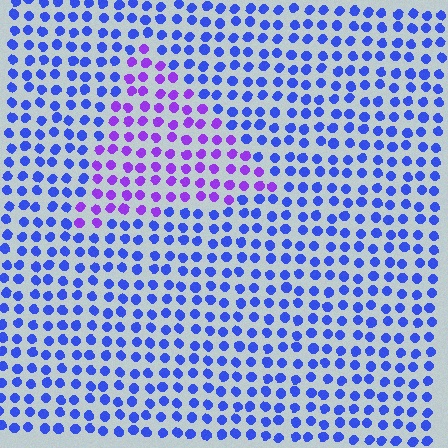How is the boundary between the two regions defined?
The boundary is defined purely by a slight shift in hue (about 43 degrees). Spacing, size, and orientation are identical on both sides.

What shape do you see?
I see a triangle.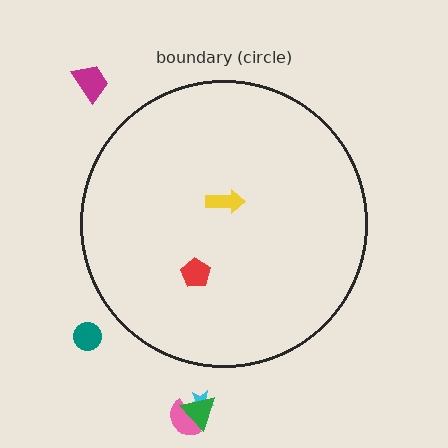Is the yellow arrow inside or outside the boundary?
Inside.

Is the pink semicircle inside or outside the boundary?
Outside.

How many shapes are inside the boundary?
2 inside, 5 outside.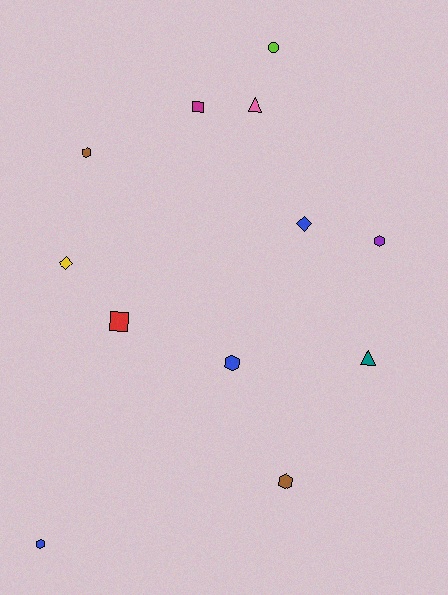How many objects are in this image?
There are 12 objects.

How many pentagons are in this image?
There are no pentagons.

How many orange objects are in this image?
There are no orange objects.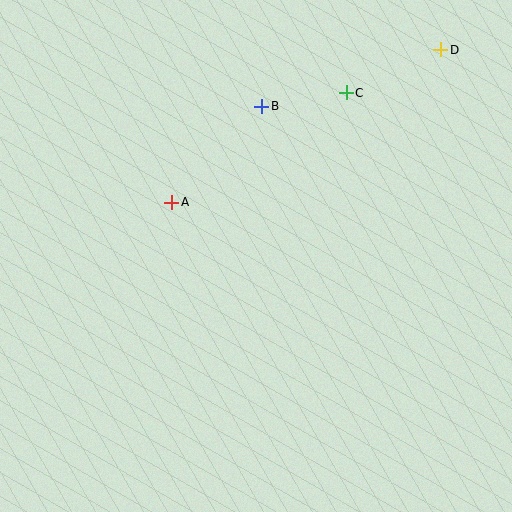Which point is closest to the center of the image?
Point A at (172, 202) is closest to the center.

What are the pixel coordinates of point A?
Point A is at (172, 202).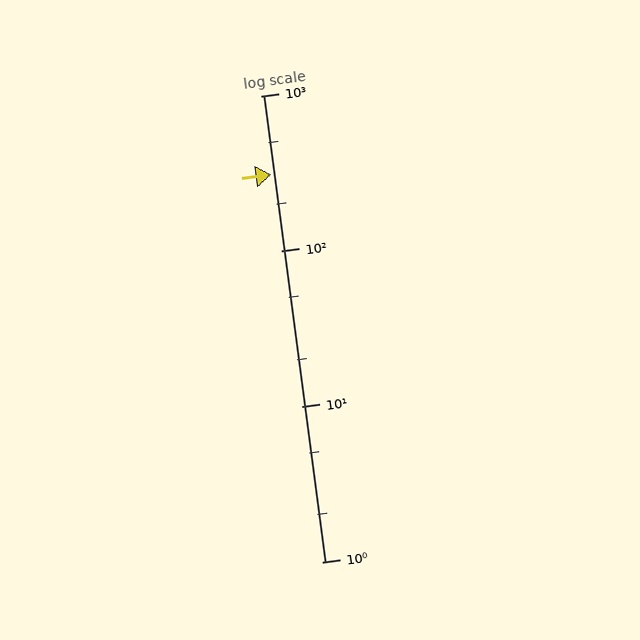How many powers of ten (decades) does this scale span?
The scale spans 3 decades, from 1 to 1000.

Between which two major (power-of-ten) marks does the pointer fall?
The pointer is between 100 and 1000.